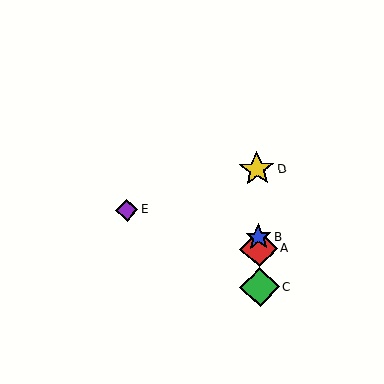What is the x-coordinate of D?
Object D is at x≈257.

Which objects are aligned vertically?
Objects A, B, C, D are aligned vertically.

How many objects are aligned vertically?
4 objects (A, B, C, D) are aligned vertically.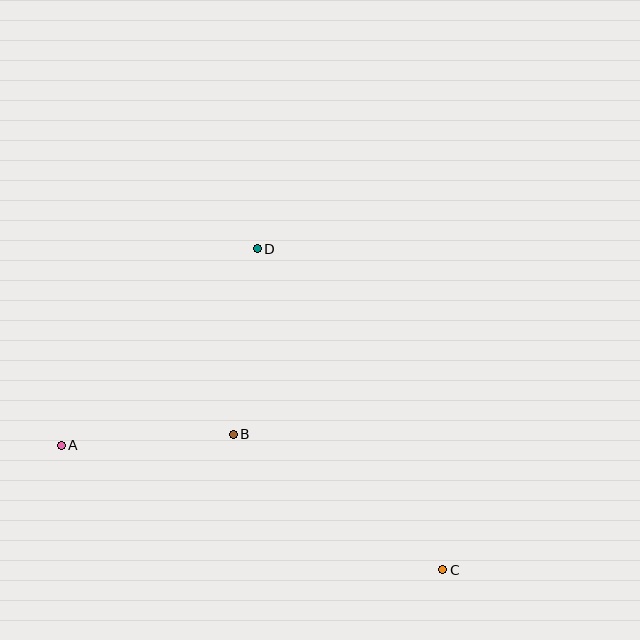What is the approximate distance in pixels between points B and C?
The distance between B and C is approximately 249 pixels.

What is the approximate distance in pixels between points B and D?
The distance between B and D is approximately 187 pixels.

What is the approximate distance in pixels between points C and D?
The distance between C and D is approximately 371 pixels.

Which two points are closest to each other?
Points A and B are closest to each other.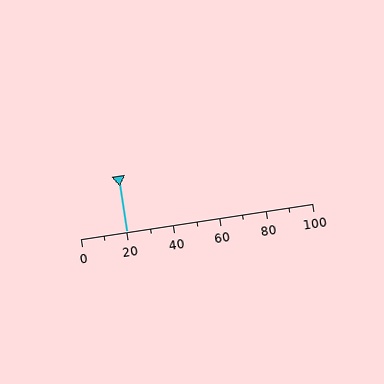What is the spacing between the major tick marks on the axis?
The major ticks are spaced 20 apart.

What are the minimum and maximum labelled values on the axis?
The axis runs from 0 to 100.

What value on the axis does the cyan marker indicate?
The marker indicates approximately 20.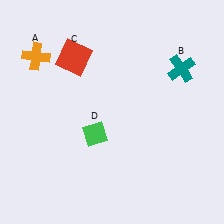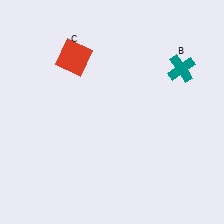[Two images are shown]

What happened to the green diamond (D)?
The green diamond (D) was removed in Image 2. It was in the bottom-left area of Image 1.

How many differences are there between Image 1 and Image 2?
There are 2 differences between the two images.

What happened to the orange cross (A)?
The orange cross (A) was removed in Image 2. It was in the top-left area of Image 1.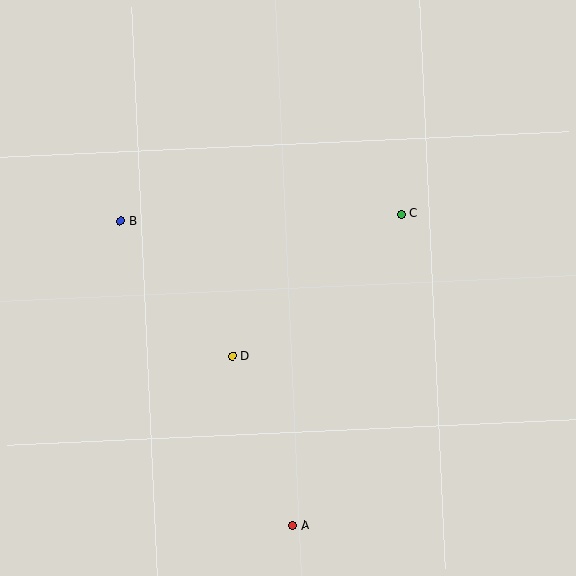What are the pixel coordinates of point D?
Point D is at (232, 356).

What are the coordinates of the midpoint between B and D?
The midpoint between B and D is at (176, 289).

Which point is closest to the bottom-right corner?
Point A is closest to the bottom-right corner.